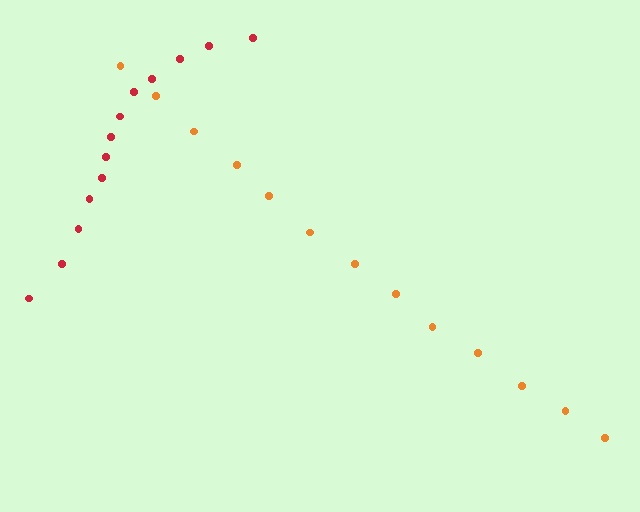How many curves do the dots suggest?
There are 2 distinct paths.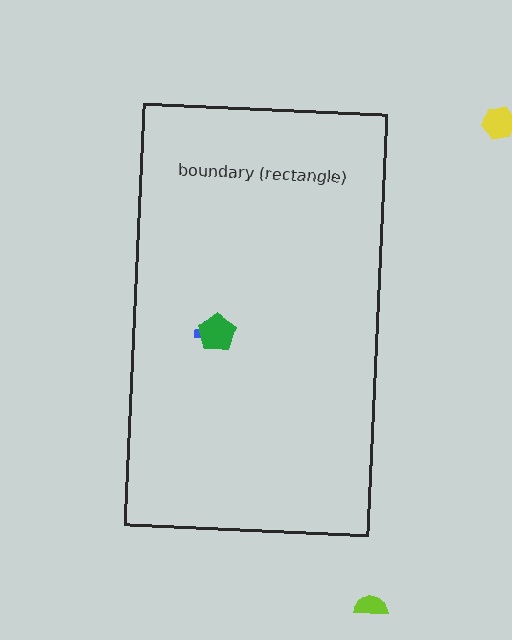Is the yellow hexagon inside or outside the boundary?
Outside.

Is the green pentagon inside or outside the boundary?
Inside.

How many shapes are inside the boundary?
2 inside, 2 outside.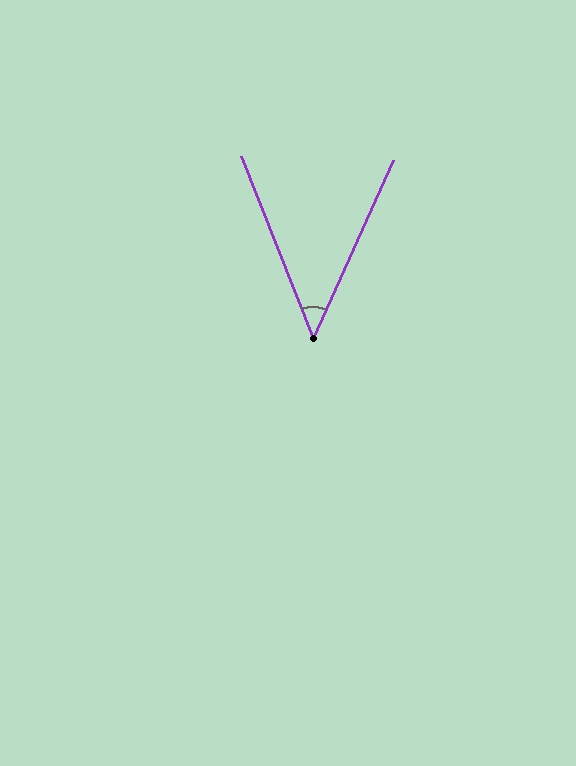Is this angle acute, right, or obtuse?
It is acute.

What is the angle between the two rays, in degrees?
Approximately 46 degrees.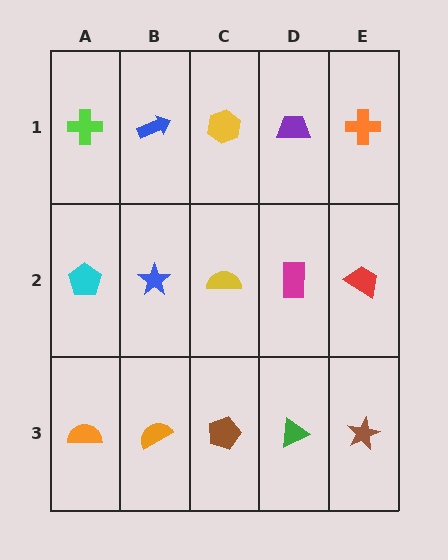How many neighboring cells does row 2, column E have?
3.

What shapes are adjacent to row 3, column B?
A blue star (row 2, column B), an orange semicircle (row 3, column A), a brown pentagon (row 3, column C).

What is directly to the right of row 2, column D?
A red trapezoid.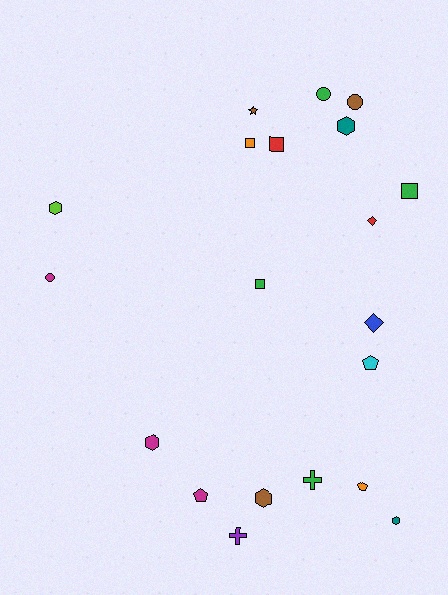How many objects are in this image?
There are 20 objects.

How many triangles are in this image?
There are no triangles.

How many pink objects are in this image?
There are no pink objects.